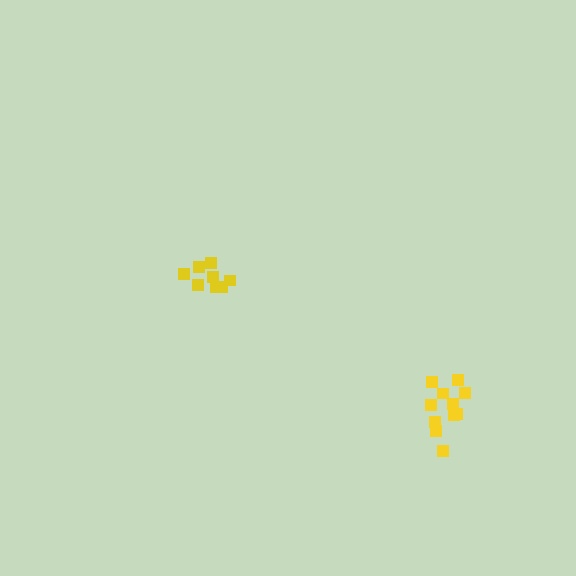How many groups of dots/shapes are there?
There are 2 groups.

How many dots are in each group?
Group 1: 8 dots, Group 2: 11 dots (19 total).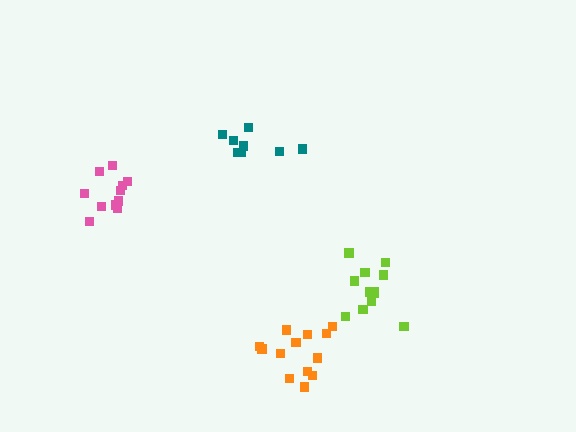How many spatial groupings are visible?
There are 4 spatial groupings.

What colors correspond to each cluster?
The clusters are colored: teal, pink, lime, orange.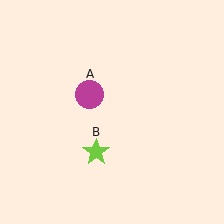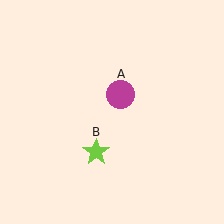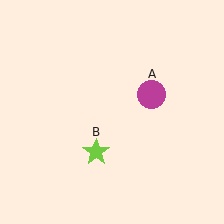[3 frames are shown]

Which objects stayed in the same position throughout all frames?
Lime star (object B) remained stationary.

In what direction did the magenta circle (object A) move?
The magenta circle (object A) moved right.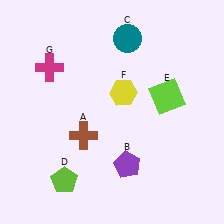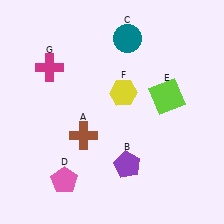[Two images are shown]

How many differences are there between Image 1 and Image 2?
There is 1 difference between the two images.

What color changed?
The pentagon (D) changed from lime in Image 1 to pink in Image 2.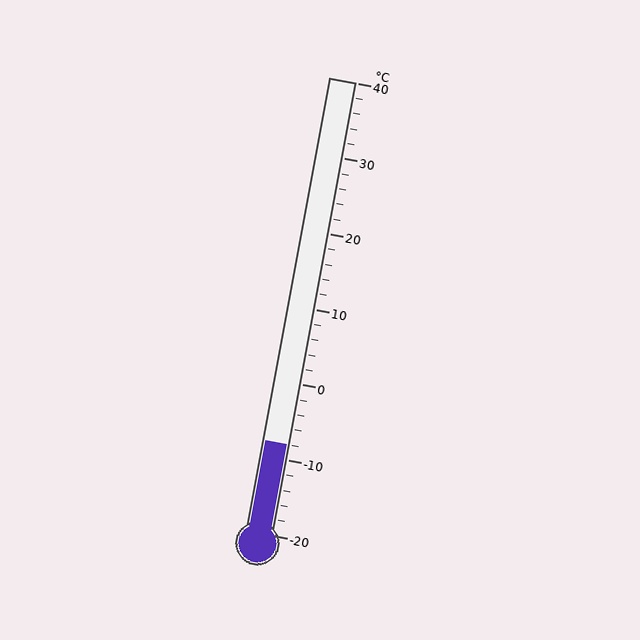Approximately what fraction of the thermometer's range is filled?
The thermometer is filled to approximately 20% of its range.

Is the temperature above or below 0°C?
The temperature is below 0°C.